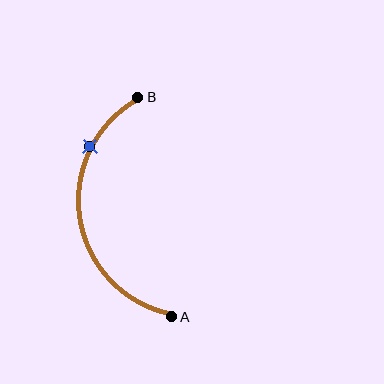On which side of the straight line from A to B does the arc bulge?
The arc bulges to the left of the straight line connecting A and B.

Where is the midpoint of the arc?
The arc midpoint is the point on the curve farthest from the straight line joining A and B. It sits to the left of that line.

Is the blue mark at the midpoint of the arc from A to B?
No. The blue mark lies on the arc but is closer to endpoint B. The arc midpoint would be at the point on the curve equidistant along the arc from both A and B.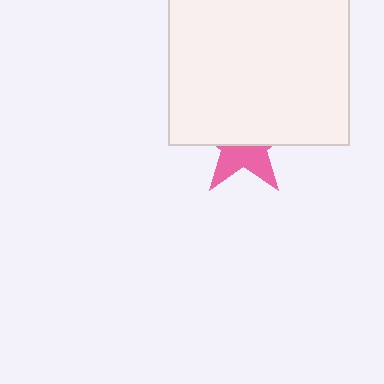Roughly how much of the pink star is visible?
A small part of it is visible (roughly 44%).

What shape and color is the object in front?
The object in front is a white rectangle.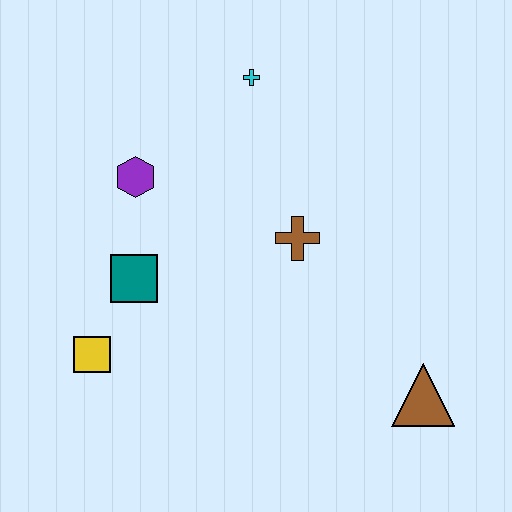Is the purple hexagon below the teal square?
No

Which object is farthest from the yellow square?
The brown triangle is farthest from the yellow square.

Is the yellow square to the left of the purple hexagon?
Yes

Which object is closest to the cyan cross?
The purple hexagon is closest to the cyan cross.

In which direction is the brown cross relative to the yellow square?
The brown cross is to the right of the yellow square.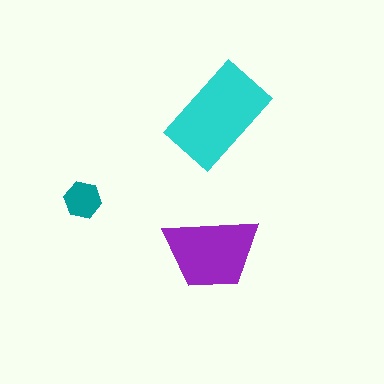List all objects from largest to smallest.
The cyan rectangle, the purple trapezoid, the teal hexagon.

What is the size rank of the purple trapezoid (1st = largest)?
2nd.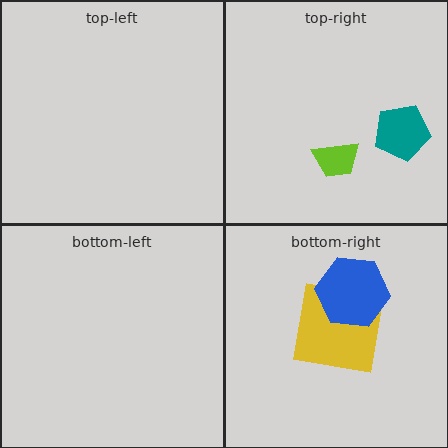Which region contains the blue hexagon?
The bottom-right region.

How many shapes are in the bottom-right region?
2.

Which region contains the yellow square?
The bottom-right region.